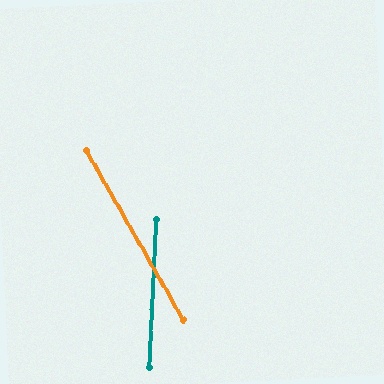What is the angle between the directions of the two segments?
Approximately 32 degrees.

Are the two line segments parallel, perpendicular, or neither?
Neither parallel nor perpendicular — they differ by about 32°.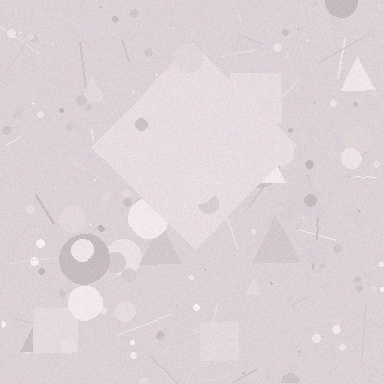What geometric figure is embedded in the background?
A diamond is embedded in the background.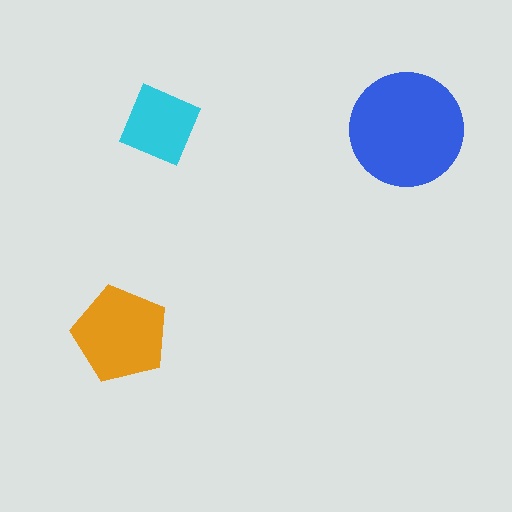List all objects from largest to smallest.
The blue circle, the orange pentagon, the cyan square.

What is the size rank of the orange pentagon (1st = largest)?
2nd.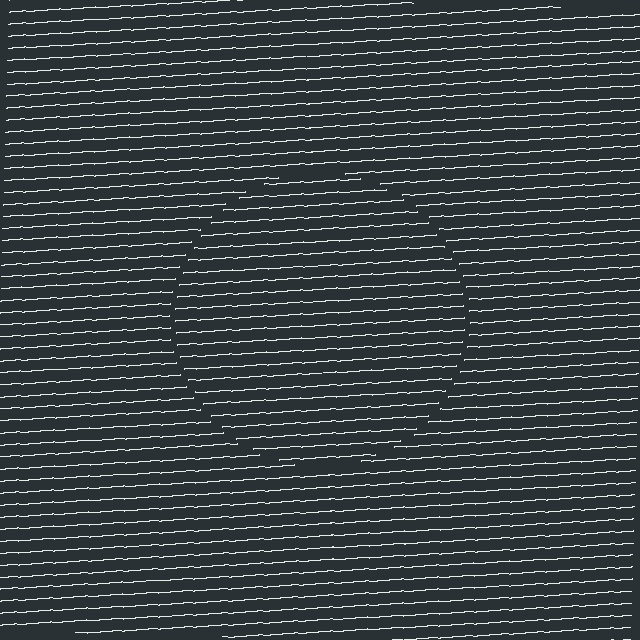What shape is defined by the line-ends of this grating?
An illusory circle. The interior of the shape contains the same grating, shifted by half a period — the contour is defined by the phase discontinuity where line-ends from the inner and outer gratings abut.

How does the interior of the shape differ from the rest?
The interior of the shape contains the same grating, shifted by half a period — the contour is defined by the phase discontinuity where line-ends from the inner and outer gratings abut.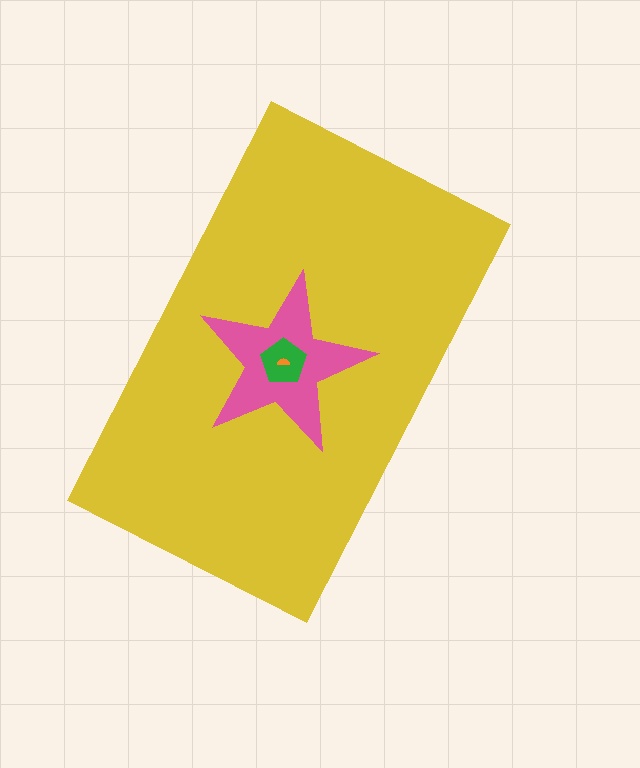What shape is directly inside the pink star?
The green pentagon.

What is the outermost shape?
The yellow rectangle.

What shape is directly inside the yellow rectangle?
The pink star.